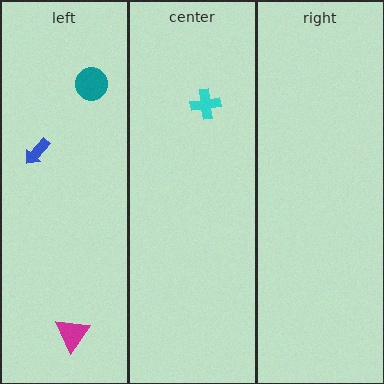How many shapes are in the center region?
1.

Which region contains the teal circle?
The left region.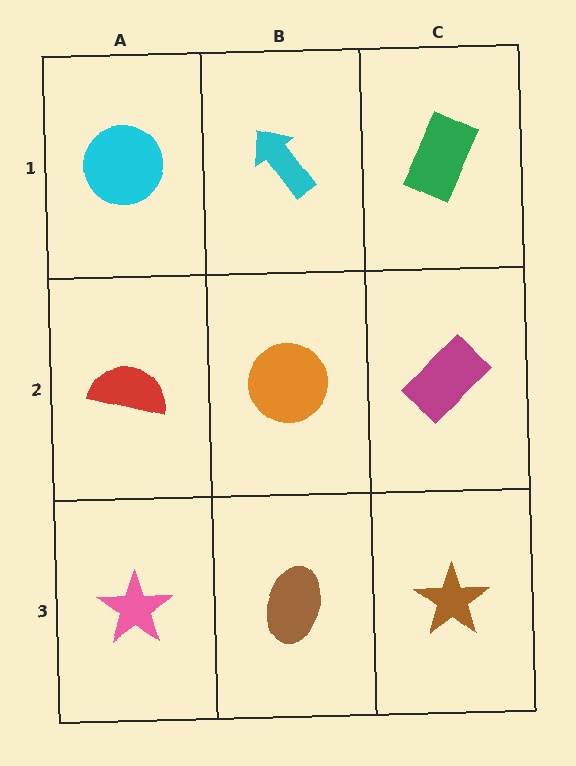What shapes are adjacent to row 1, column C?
A magenta rectangle (row 2, column C), a cyan arrow (row 1, column B).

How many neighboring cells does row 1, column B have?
3.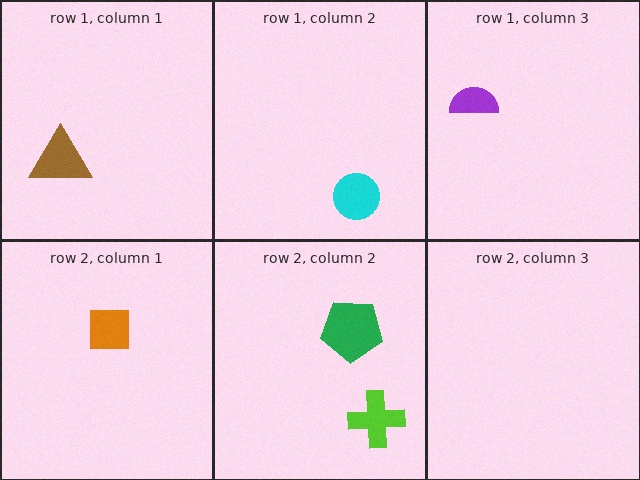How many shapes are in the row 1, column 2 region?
1.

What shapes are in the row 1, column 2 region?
The cyan circle.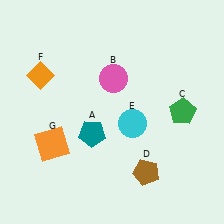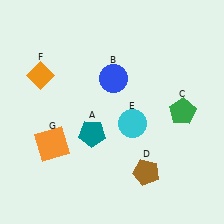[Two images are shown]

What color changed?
The circle (B) changed from pink in Image 1 to blue in Image 2.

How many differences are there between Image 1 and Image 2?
There is 1 difference between the two images.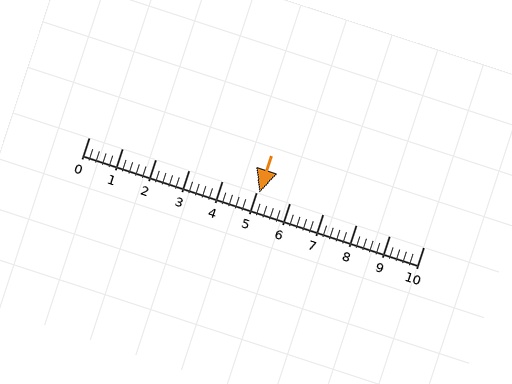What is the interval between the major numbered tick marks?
The major tick marks are spaced 1 units apart.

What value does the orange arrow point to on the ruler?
The orange arrow points to approximately 5.1.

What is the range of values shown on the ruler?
The ruler shows values from 0 to 10.